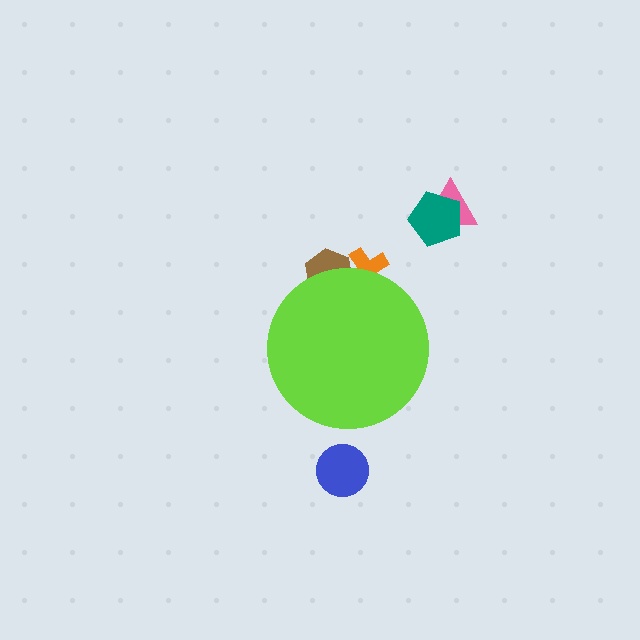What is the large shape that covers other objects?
A lime circle.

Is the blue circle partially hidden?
No, the blue circle is fully visible.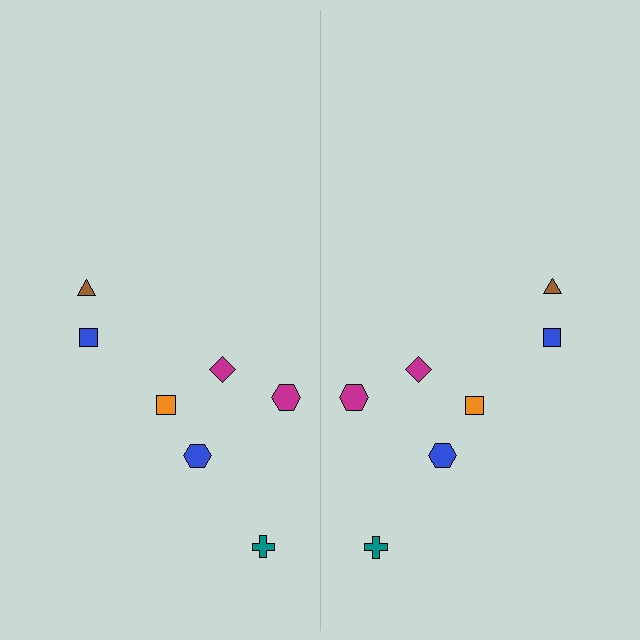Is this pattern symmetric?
Yes, this pattern has bilateral (reflection) symmetry.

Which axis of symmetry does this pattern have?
The pattern has a vertical axis of symmetry running through the center of the image.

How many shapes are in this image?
There are 14 shapes in this image.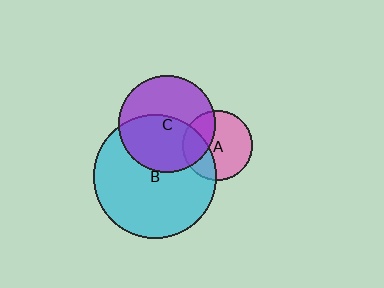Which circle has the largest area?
Circle B (cyan).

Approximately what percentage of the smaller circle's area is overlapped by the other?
Approximately 50%.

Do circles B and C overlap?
Yes.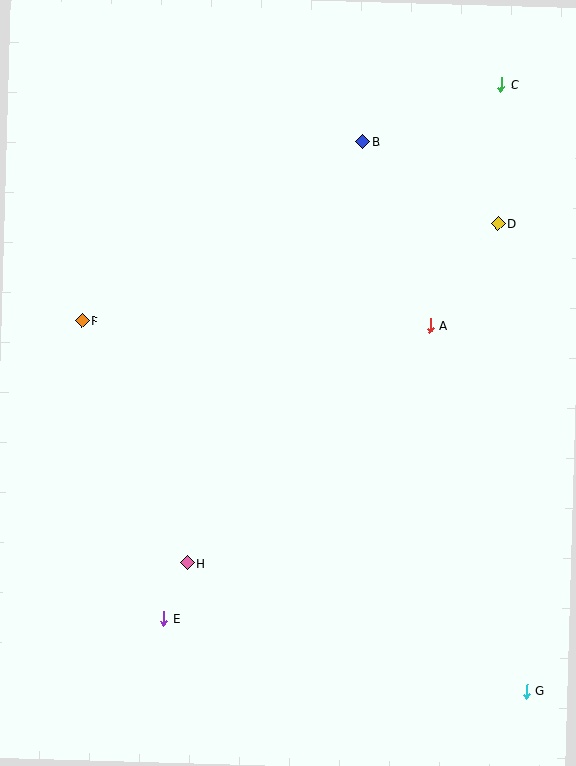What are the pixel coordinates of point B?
Point B is at (363, 142).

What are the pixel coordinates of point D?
Point D is at (498, 224).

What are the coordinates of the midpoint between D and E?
The midpoint between D and E is at (331, 421).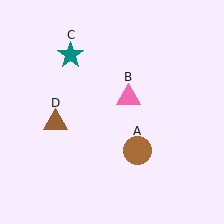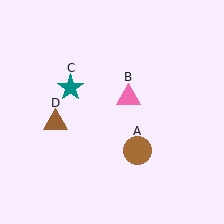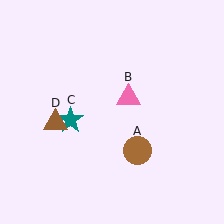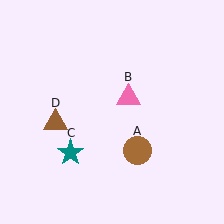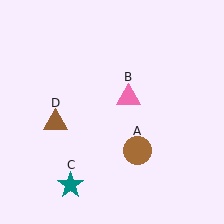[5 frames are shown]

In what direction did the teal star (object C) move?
The teal star (object C) moved down.